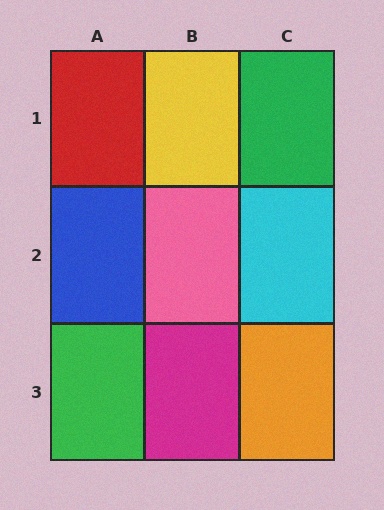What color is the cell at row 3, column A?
Green.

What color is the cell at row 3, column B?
Magenta.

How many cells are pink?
1 cell is pink.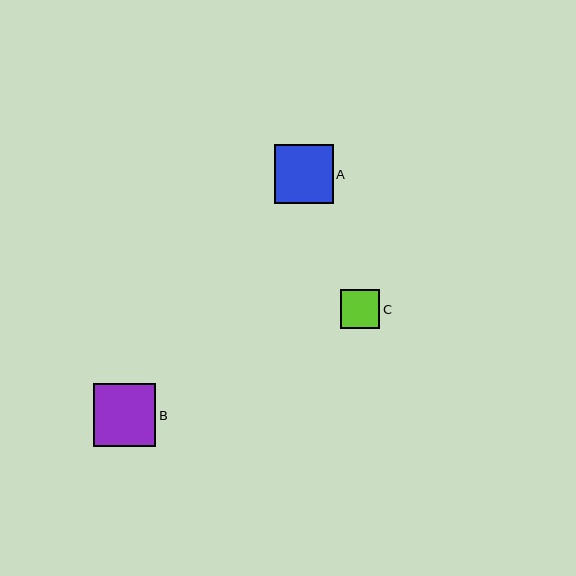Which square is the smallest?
Square C is the smallest with a size of approximately 40 pixels.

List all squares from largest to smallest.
From largest to smallest: B, A, C.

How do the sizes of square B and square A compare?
Square B and square A are approximately the same size.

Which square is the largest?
Square B is the largest with a size of approximately 62 pixels.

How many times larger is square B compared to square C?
Square B is approximately 1.6 times the size of square C.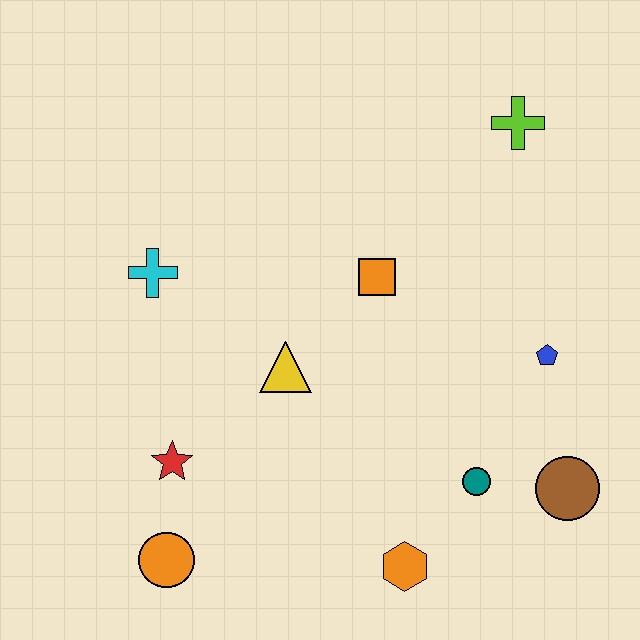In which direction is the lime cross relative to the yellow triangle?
The lime cross is above the yellow triangle.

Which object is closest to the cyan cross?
The yellow triangle is closest to the cyan cross.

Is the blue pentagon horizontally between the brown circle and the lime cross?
Yes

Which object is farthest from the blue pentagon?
The orange circle is farthest from the blue pentagon.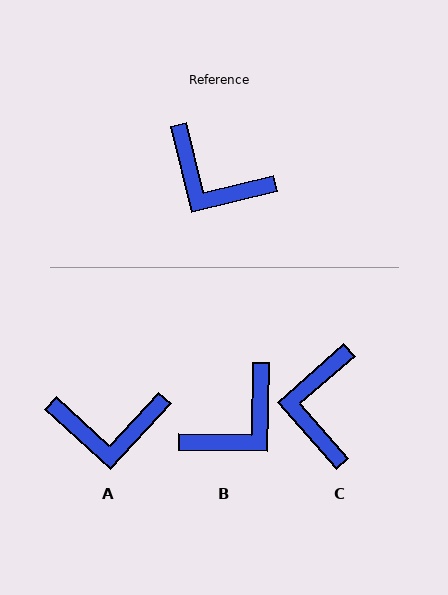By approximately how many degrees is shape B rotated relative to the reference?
Approximately 75 degrees counter-clockwise.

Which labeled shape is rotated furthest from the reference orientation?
B, about 75 degrees away.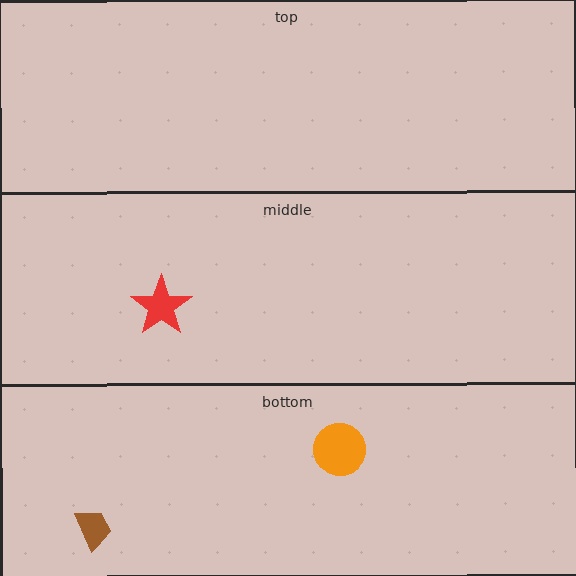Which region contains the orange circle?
The bottom region.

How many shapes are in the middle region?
1.